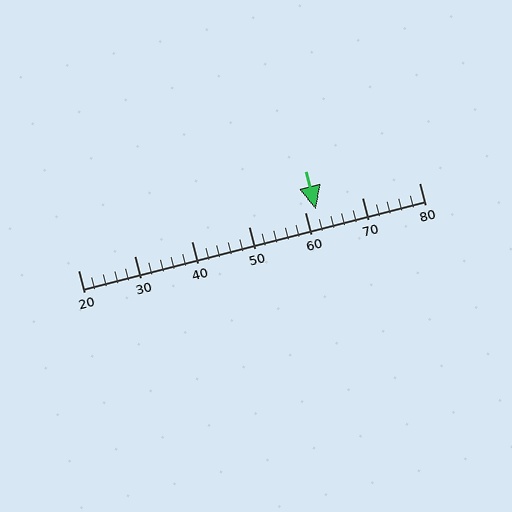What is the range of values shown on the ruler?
The ruler shows values from 20 to 80.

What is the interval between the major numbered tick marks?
The major tick marks are spaced 10 units apart.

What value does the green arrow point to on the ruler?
The green arrow points to approximately 62.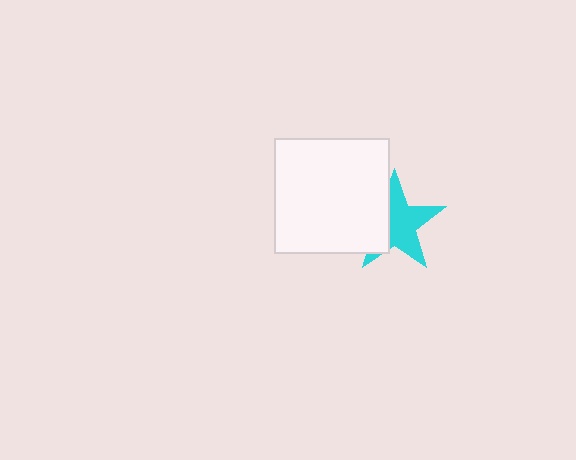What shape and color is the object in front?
The object in front is a white square.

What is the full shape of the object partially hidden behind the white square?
The partially hidden object is a cyan star.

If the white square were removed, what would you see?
You would see the complete cyan star.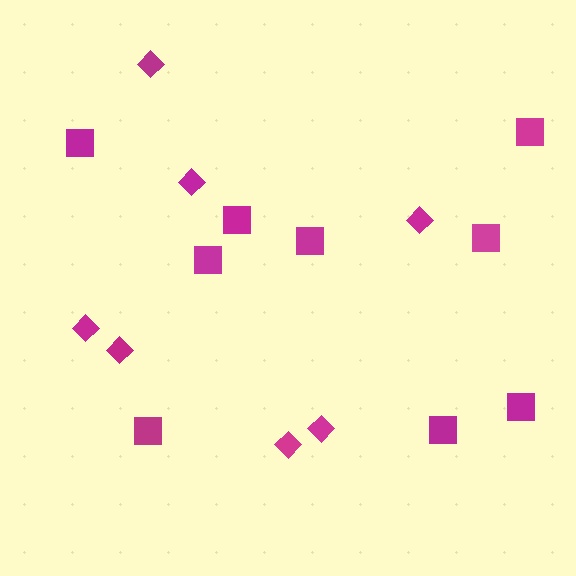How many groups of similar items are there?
There are 2 groups: one group of diamonds (7) and one group of squares (9).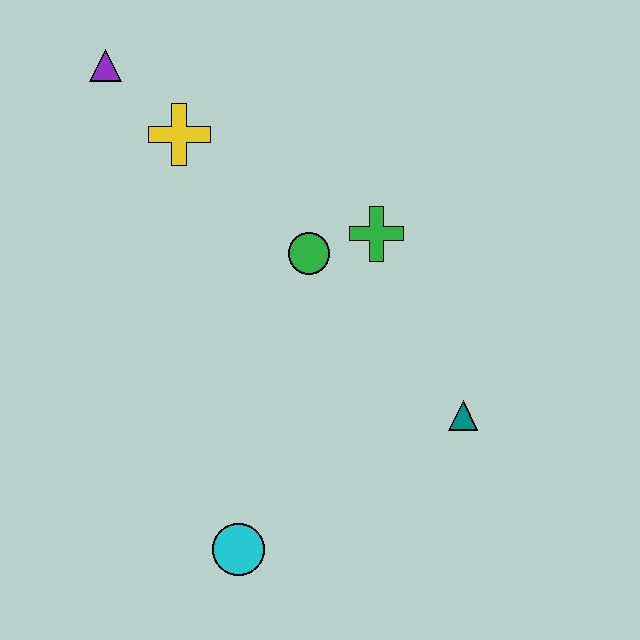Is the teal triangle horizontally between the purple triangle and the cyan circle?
No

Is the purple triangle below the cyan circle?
No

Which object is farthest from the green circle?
The cyan circle is farthest from the green circle.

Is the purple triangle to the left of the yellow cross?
Yes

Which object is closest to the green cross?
The green circle is closest to the green cross.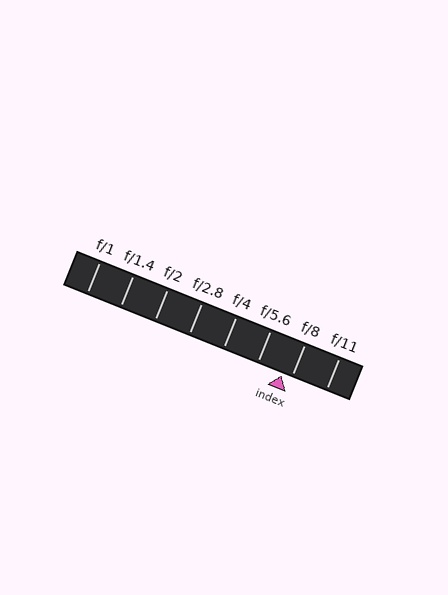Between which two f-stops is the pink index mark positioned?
The index mark is between f/5.6 and f/8.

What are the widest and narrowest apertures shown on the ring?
The widest aperture shown is f/1 and the narrowest is f/11.